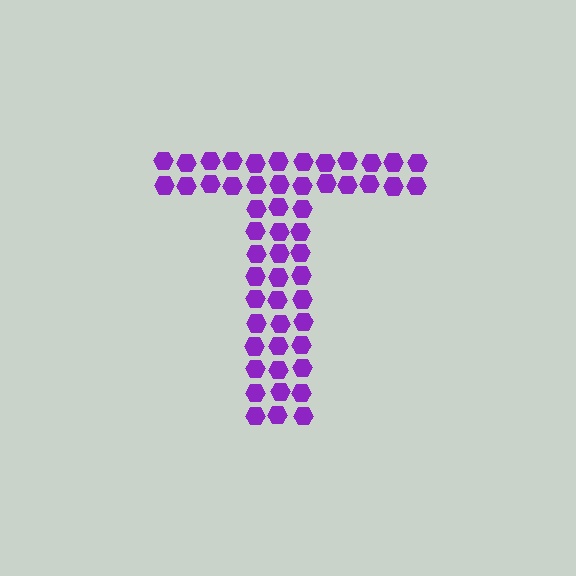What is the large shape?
The large shape is the letter T.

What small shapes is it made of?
It is made of small hexagons.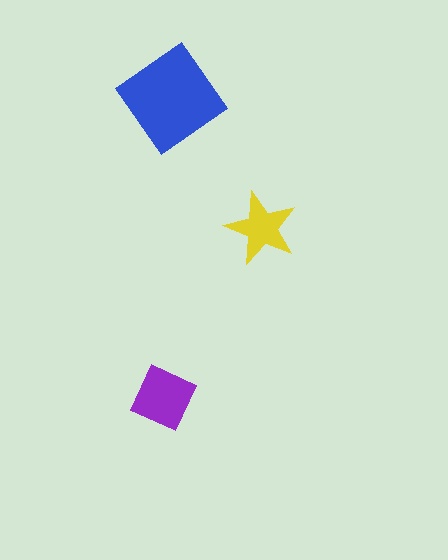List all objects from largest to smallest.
The blue diamond, the purple diamond, the yellow star.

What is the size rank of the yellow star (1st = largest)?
3rd.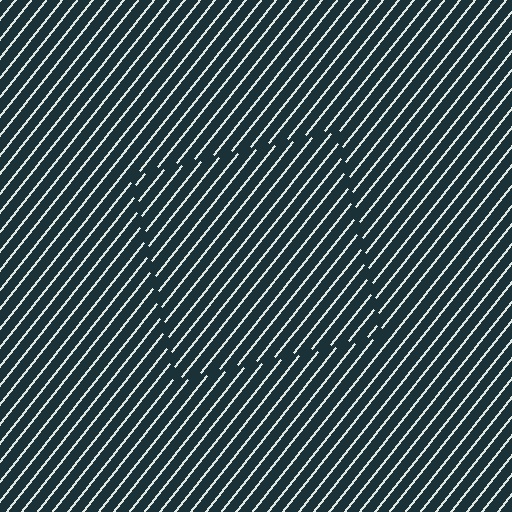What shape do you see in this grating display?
An illusory square. The interior of the shape contains the same grating, shifted by half a period — the contour is defined by the phase discontinuity where line-ends from the inner and outer gratings abut.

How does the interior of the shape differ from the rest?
The interior of the shape contains the same grating, shifted by half a period — the contour is defined by the phase discontinuity where line-ends from the inner and outer gratings abut.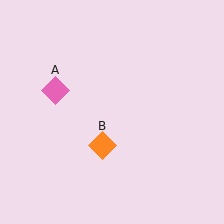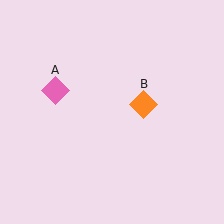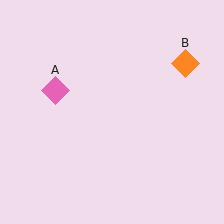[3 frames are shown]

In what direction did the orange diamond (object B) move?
The orange diamond (object B) moved up and to the right.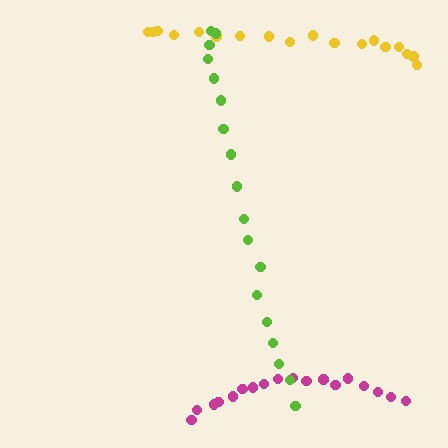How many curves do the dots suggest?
There are 3 distinct paths.